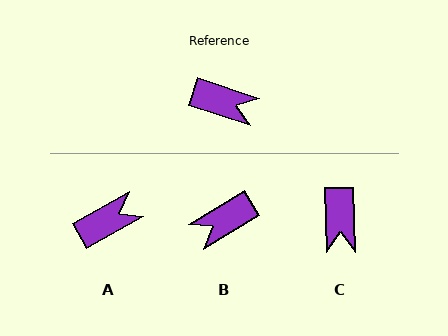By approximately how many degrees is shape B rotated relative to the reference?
Approximately 130 degrees clockwise.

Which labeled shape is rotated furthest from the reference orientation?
B, about 130 degrees away.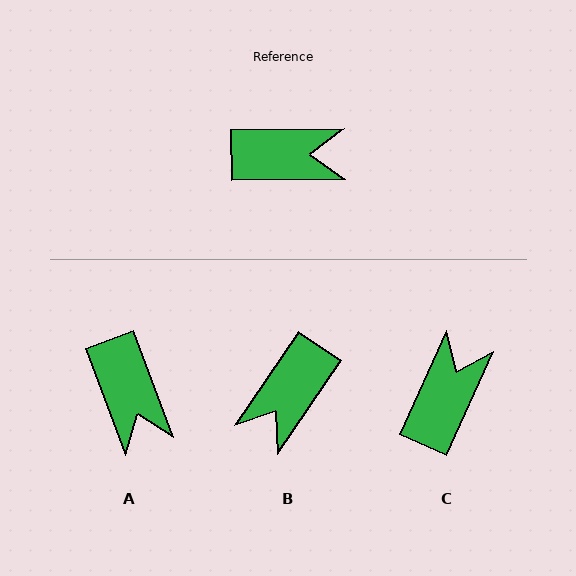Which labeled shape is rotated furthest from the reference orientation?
B, about 125 degrees away.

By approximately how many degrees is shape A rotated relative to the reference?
Approximately 70 degrees clockwise.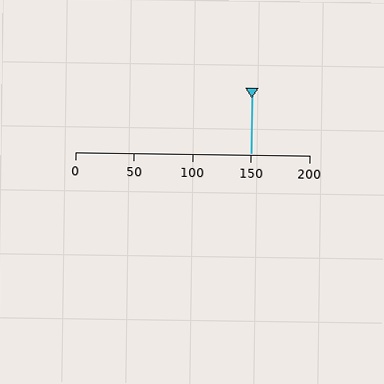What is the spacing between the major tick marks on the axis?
The major ticks are spaced 50 apart.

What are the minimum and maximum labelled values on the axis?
The axis runs from 0 to 200.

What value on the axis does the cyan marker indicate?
The marker indicates approximately 150.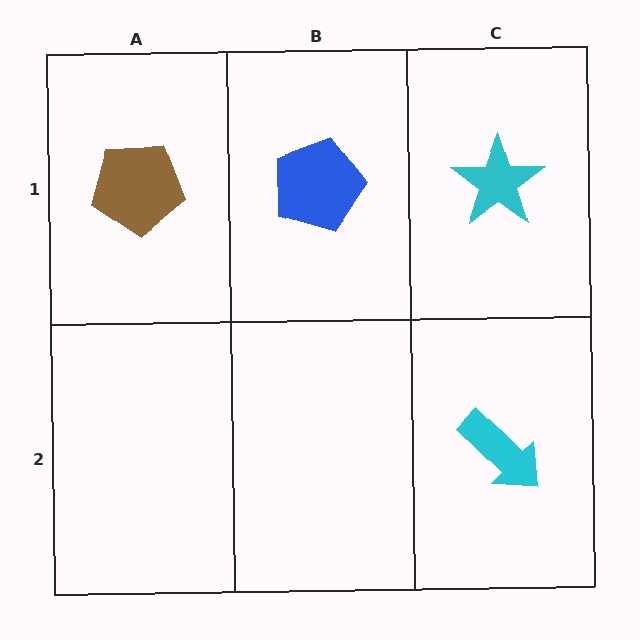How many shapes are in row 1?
3 shapes.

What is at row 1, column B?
A blue pentagon.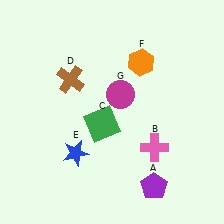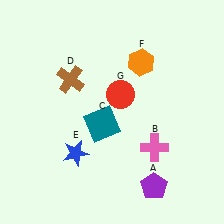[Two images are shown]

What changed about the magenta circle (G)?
In Image 1, G is magenta. In Image 2, it changed to red.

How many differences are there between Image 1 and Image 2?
There are 2 differences between the two images.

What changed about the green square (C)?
In Image 1, C is green. In Image 2, it changed to teal.